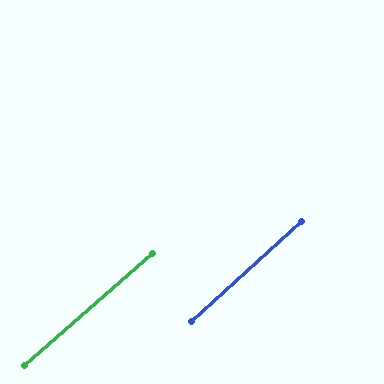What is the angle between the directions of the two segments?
Approximately 1 degree.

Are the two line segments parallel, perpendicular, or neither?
Parallel — their directions differ by only 1.1°.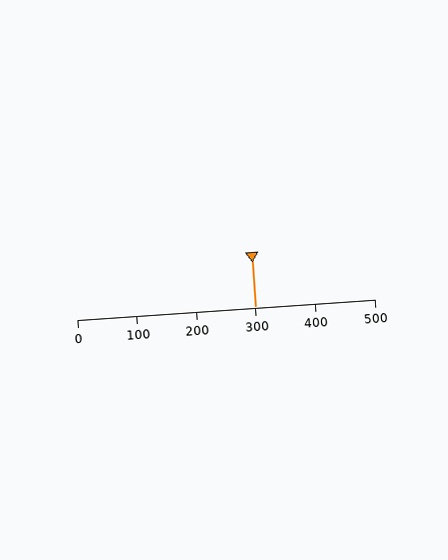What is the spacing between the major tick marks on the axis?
The major ticks are spaced 100 apart.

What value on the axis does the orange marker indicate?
The marker indicates approximately 300.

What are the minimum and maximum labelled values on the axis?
The axis runs from 0 to 500.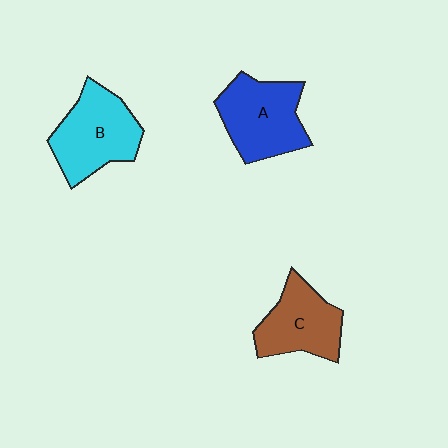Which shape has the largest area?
Shape B (cyan).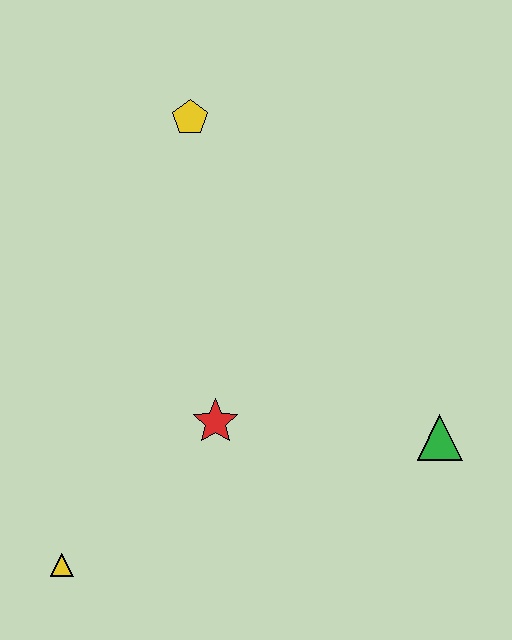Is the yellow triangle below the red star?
Yes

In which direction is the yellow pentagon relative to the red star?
The yellow pentagon is above the red star.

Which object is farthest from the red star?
The yellow pentagon is farthest from the red star.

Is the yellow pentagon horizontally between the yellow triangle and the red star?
Yes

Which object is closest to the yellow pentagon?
The red star is closest to the yellow pentagon.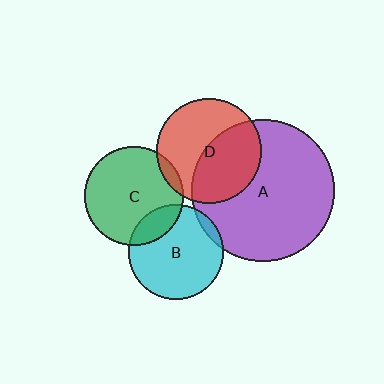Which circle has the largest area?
Circle A (purple).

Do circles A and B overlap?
Yes.